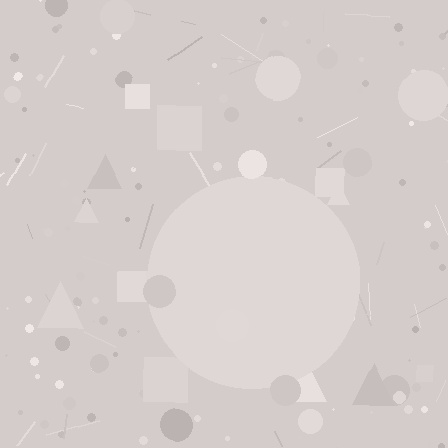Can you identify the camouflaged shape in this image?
The camouflaged shape is a circle.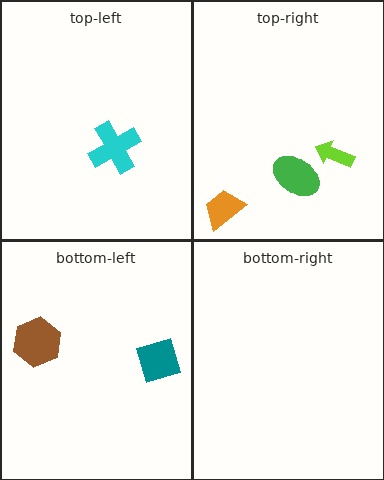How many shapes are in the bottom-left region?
2.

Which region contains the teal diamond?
The bottom-left region.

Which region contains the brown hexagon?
The bottom-left region.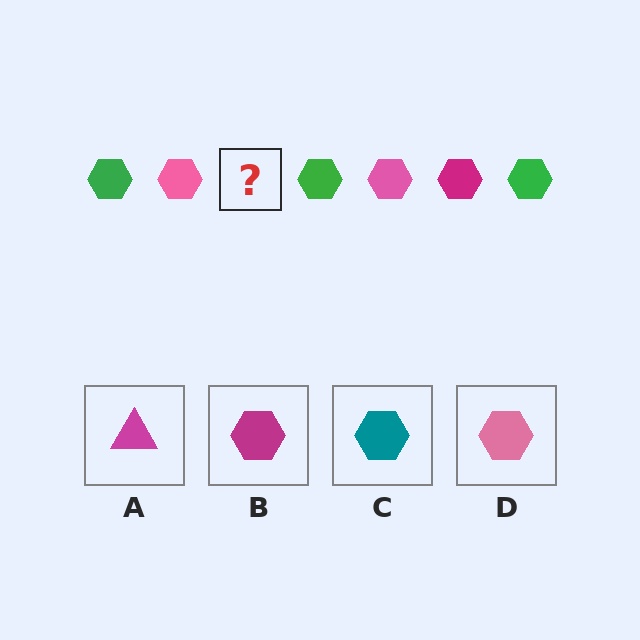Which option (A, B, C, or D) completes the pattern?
B.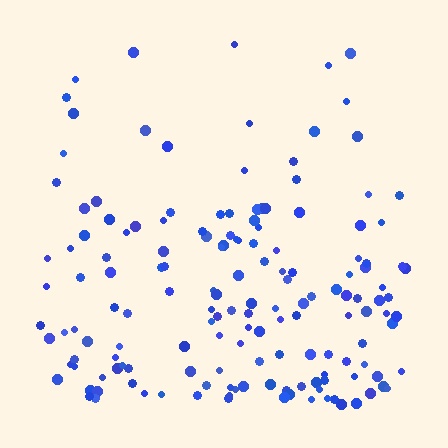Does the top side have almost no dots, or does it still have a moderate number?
Still a moderate number, just noticeably fewer than the bottom.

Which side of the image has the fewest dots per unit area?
The top.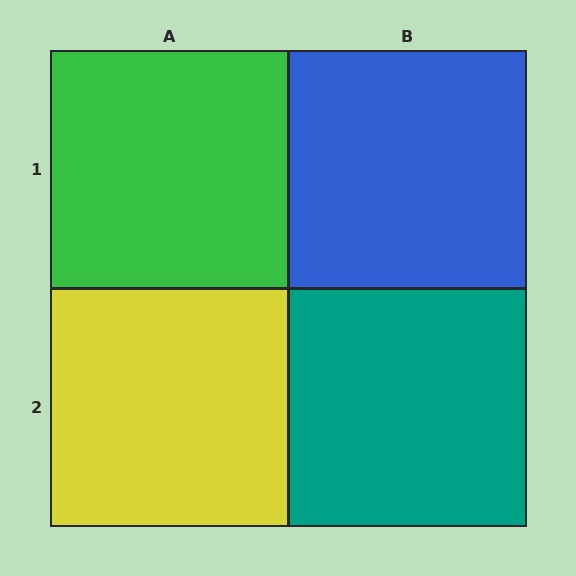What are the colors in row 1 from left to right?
Green, blue.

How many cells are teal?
1 cell is teal.